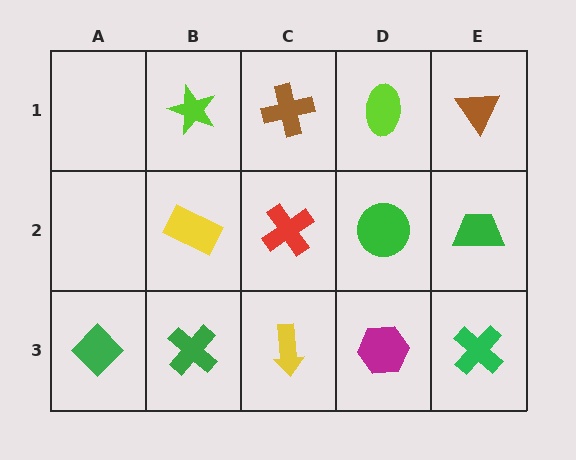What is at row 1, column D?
A lime ellipse.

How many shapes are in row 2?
4 shapes.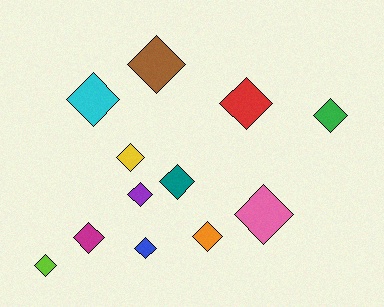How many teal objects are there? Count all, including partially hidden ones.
There is 1 teal object.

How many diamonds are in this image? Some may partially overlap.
There are 12 diamonds.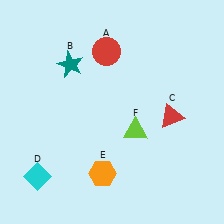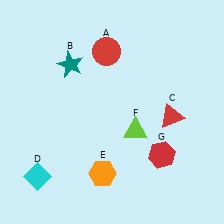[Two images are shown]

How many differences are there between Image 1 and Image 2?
There is 1 difference between the two images.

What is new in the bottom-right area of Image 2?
A red hexagon (G) was added in the bottom-right area of Image 2.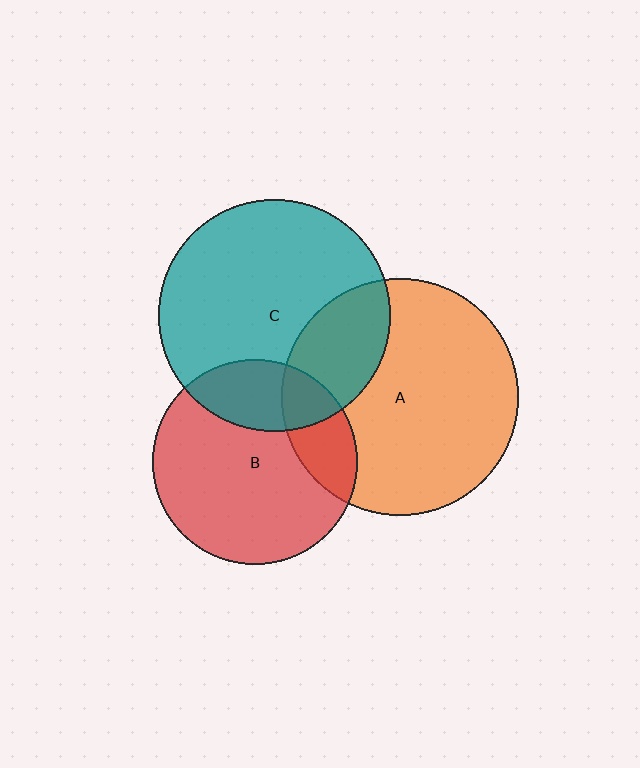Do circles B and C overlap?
Yes.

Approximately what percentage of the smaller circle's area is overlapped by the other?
Approximately 25%.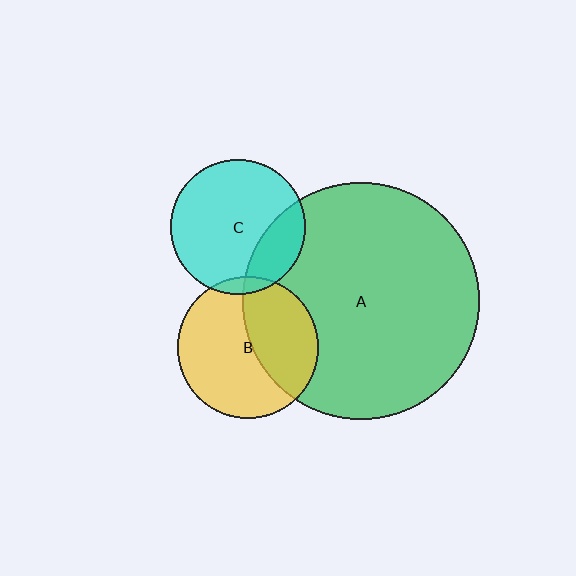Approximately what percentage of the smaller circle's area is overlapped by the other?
Approximately 40%.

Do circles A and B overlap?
Yes.